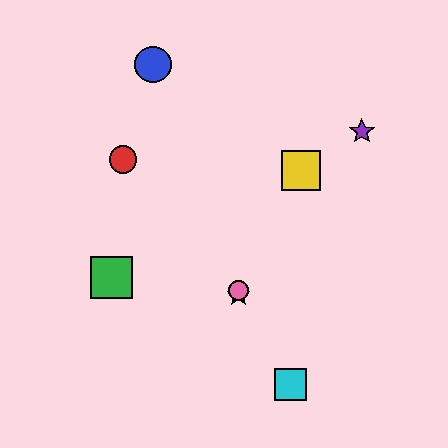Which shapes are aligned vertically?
The orange star, the pink circle are aligned vertically.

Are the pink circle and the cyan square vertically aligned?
No, the pink circle is at x≈239 and the cyan square is at x≈290.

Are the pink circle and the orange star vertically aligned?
Yes, both are at x≈239.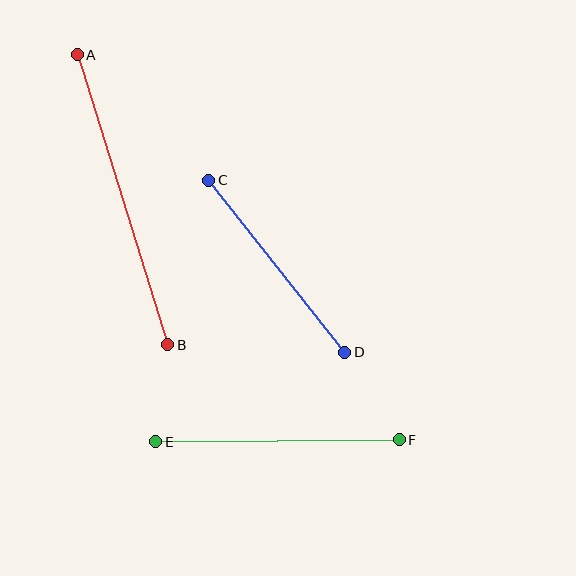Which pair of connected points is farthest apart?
Points A and B are farthest apart.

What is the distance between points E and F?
The distance is approximately 244 pixels.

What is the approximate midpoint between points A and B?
The midpoint is at approximately (123, 200) pixels.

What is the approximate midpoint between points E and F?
The midpoint is at approximately (277, 441) pixels.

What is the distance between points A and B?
The distance is approximately 304 pixels.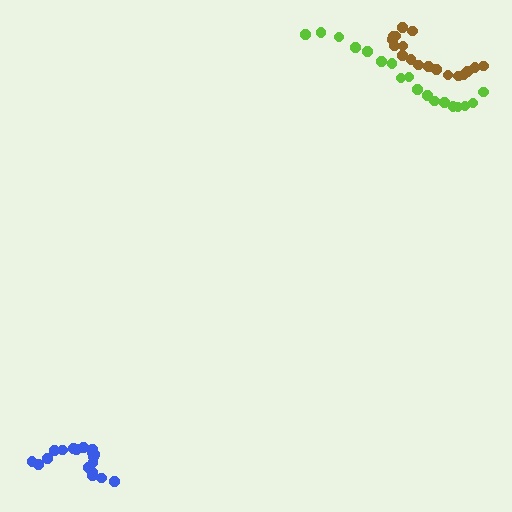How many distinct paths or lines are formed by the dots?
There are 3 distinct paths.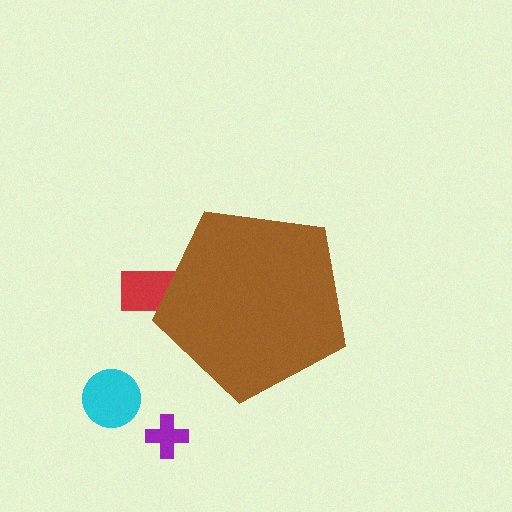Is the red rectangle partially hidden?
Yes, the red rectangle is partially hidden behind the brown pentagon.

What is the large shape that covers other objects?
A brown pentagon.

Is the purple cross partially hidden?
No, the purple cross is fully visible.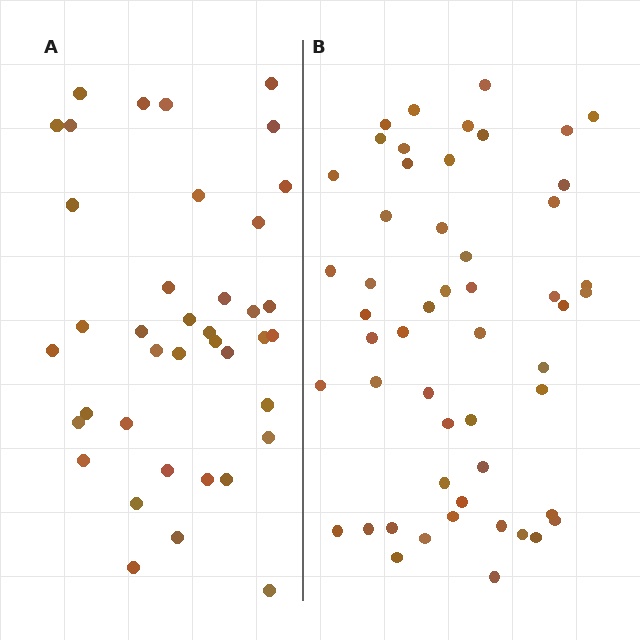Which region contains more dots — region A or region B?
Region B (the right region) has more dots.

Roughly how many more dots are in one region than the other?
Region B has approximately 15 more dots than region A.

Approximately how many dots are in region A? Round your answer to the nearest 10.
About 40 dots. (The exact count is 39, which rounds to 40.)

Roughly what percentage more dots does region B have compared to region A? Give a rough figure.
About 35% more.